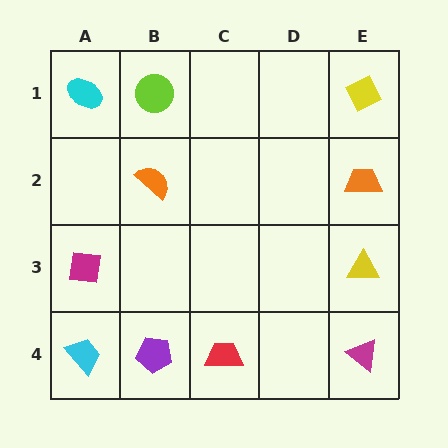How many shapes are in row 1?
3 shapes.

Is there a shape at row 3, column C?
No, that cell is empty.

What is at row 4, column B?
A purple pentagon.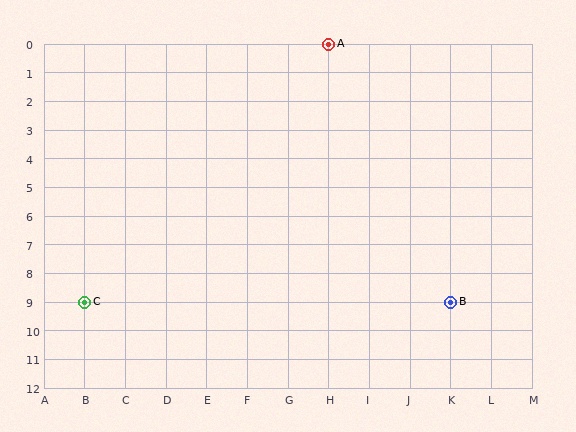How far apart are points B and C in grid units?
Points B and C are 9 columns apart.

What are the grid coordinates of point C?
Point C is at grid coordinates (B, 9).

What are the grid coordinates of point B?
Point B is at grid coordinates (K, 9).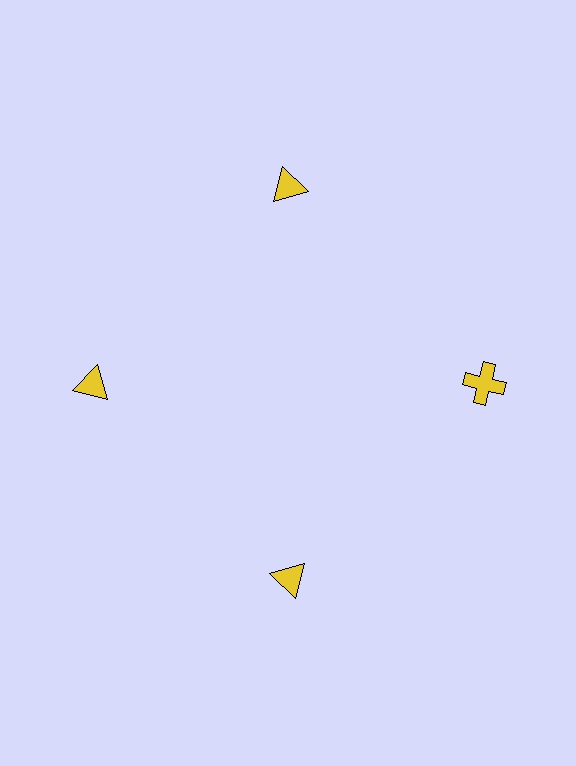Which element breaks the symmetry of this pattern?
The yellow cross at roughly the 3 o'clock position breaks the symmetry. All other shapes are yellow triangles.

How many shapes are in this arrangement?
There are 4 shapes arranged in a ring pattern.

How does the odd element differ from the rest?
It has a different shape: cross instead of triangle.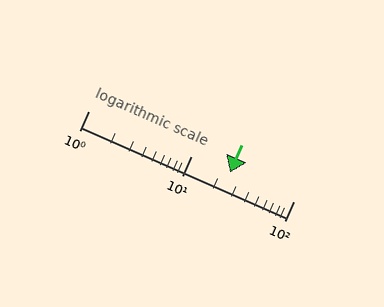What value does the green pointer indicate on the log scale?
The pointer indicates approximately 24.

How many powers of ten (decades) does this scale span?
The scale spans 2 decades, from 1 to 100.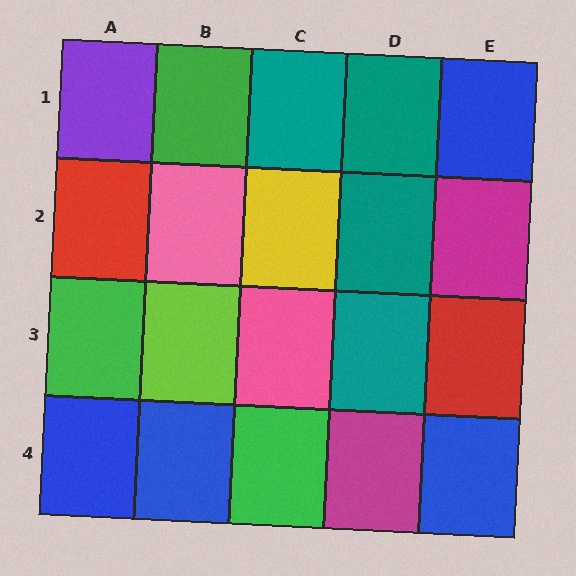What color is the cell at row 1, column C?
Teal.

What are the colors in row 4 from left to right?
Blue, blue, green, magenta, blue.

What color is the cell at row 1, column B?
Green.